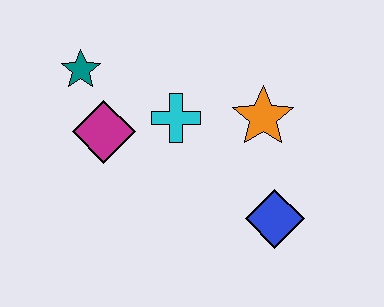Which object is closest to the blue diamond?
The orange star is closest to the blue diamond.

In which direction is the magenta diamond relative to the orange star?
The magenta diamond is to the left of the orange star.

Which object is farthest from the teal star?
The blue diamond is farthest from the teal star.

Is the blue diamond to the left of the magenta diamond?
No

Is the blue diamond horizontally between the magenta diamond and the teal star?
No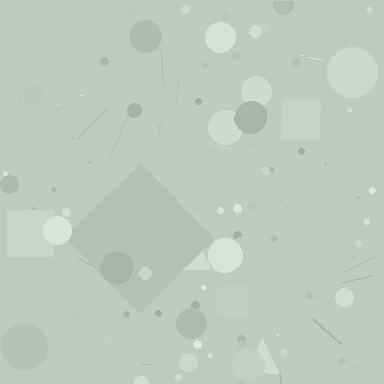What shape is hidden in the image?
A diamond is hidden in the image.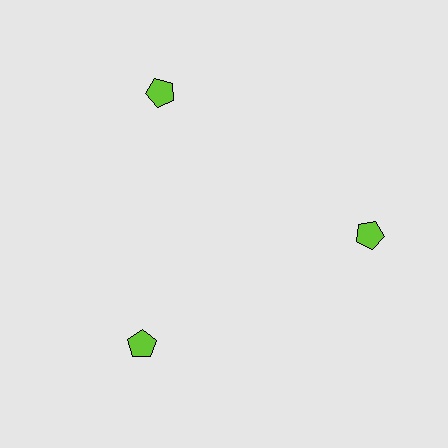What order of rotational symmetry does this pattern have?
This pattern has 3-fold rotational symmetry.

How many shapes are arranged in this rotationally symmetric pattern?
There are 3 shapes, arranged in 3 groups of 1.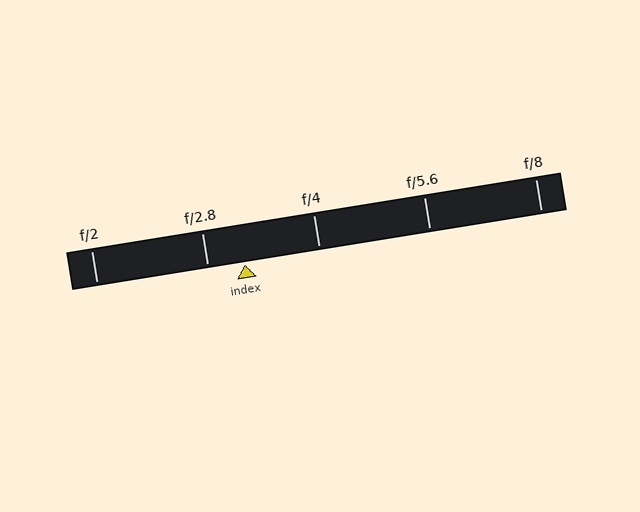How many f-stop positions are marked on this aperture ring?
There are 5 f-stop positions marked.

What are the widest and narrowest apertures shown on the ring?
The widest aperture shown is f/2 and the narrowest is f/8.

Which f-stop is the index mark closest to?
The index mark is closest to f/2.8.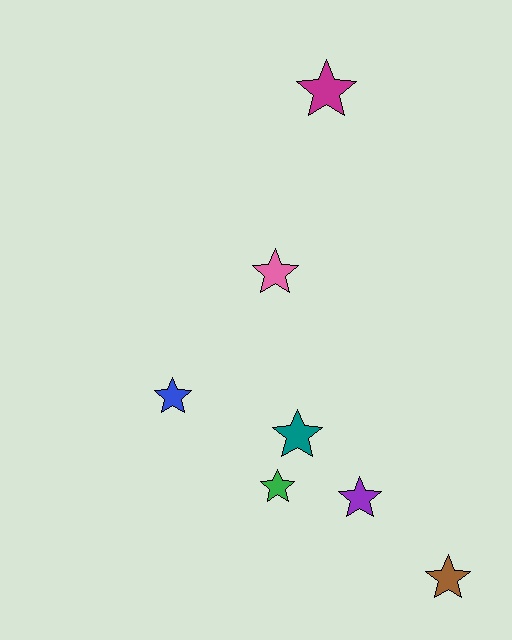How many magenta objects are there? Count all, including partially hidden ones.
There is 1 magenta object.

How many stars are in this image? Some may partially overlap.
There are 7 stars.